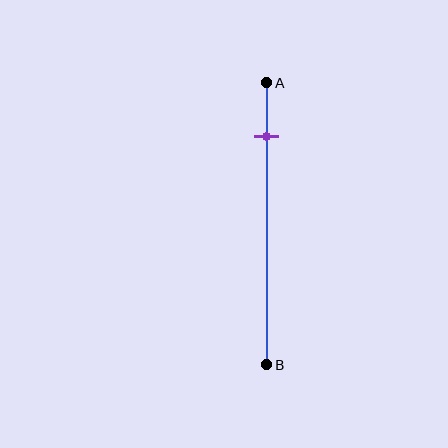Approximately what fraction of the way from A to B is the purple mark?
The purple mark is approximately 20% of the way from A to B.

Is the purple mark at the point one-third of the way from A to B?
No, the mark is at about 20% from A, not at the 33% one-third point.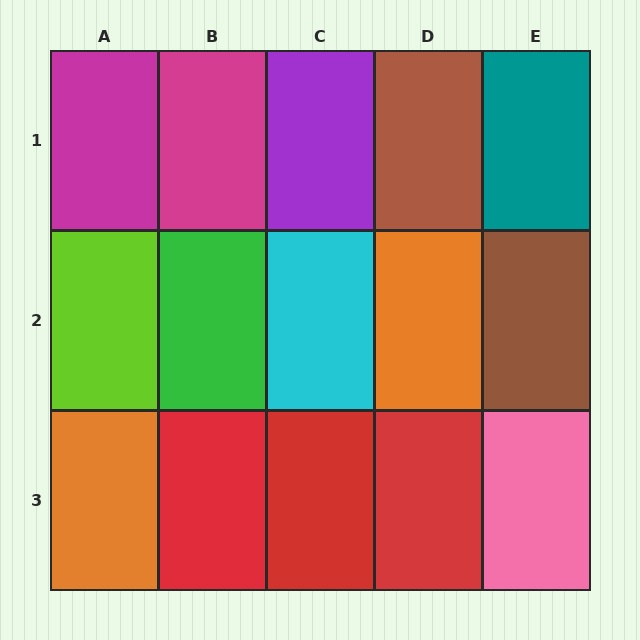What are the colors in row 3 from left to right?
Orange, red, red, red, pink.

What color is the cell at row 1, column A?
Magenta.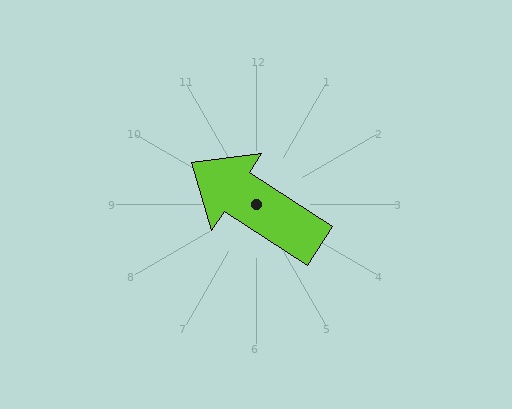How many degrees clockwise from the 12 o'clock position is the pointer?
Approximately 303 degrees.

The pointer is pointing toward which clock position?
Roughly 10 o'clock.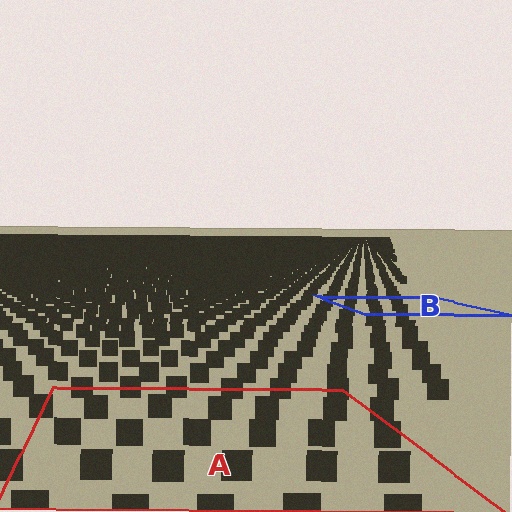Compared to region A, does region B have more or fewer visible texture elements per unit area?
Region B has more texture elements per unit area — they are packed more densely because it is farther away.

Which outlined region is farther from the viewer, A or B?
Region B is farther from the viewer — the texture elements inside it appear smaller and more densely packed.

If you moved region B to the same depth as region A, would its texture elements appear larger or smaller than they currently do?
They would appear larger. At a closer depth, the same texture elements are projected at a bigger on-screen size.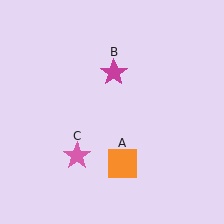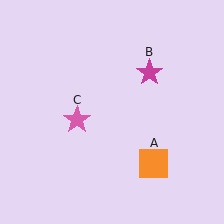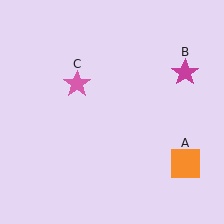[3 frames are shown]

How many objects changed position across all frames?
3 objects changed position: orange square (object A), magenta star (object B), pink star (object C).